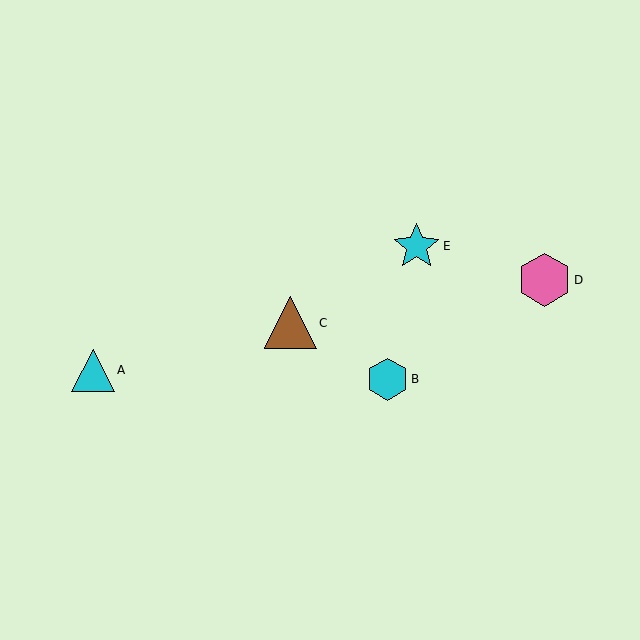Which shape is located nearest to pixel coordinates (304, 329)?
The brown triangle (labeled C) at (290, 323) is nearest to that location.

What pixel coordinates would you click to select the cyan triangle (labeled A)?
Click at (93, 370) to select the cyan triangle A.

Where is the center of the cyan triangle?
The center of the cyan triangle is at (93, 370).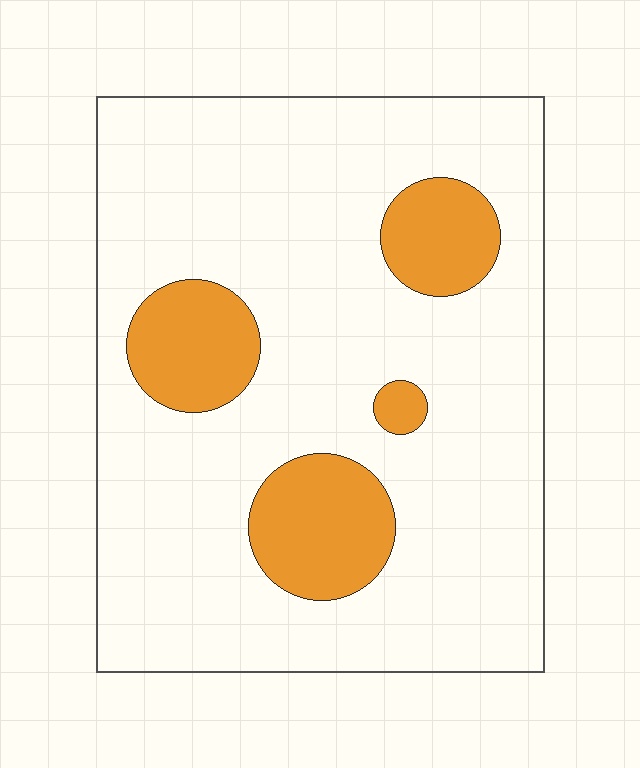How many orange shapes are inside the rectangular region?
4.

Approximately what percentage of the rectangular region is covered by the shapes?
Approximately 15%.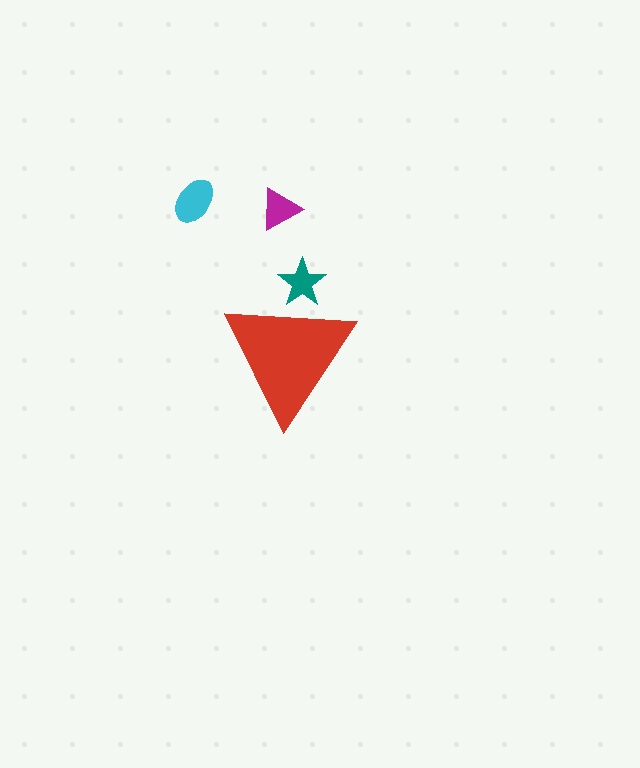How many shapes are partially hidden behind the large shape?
1 shape is partially hidden.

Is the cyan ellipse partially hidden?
No, the cyan ellipse is fully visible.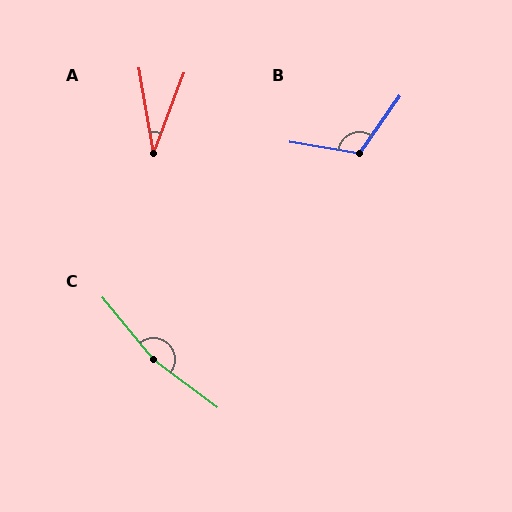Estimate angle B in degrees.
Approximately 116 degrees.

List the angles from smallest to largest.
A (30°), B (116°), C (166°).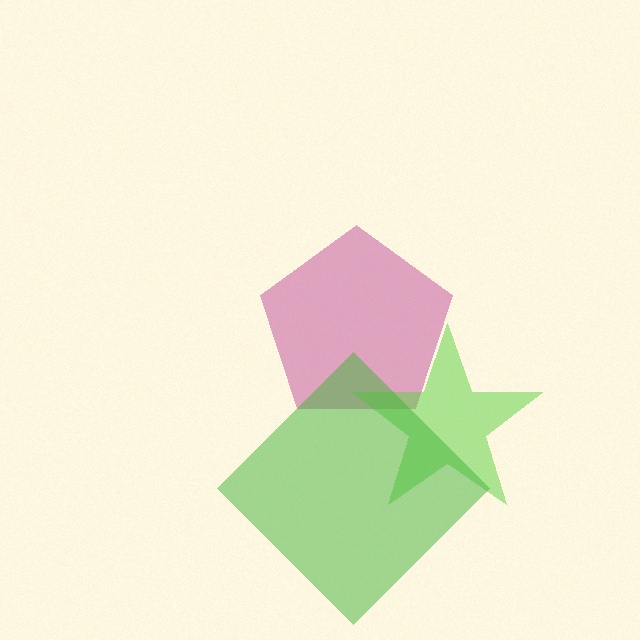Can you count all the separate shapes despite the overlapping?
Yes, there are 3 separate shapes.